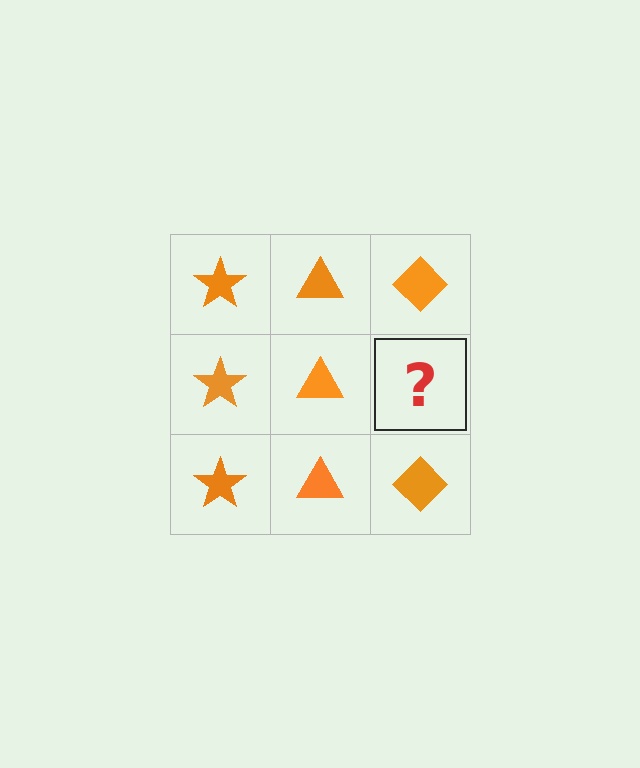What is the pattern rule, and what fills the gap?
The rule is that each column has a consistent shape. The gap should be filled with an orange diamond.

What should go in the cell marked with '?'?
The missing cell should contain an orange diamond.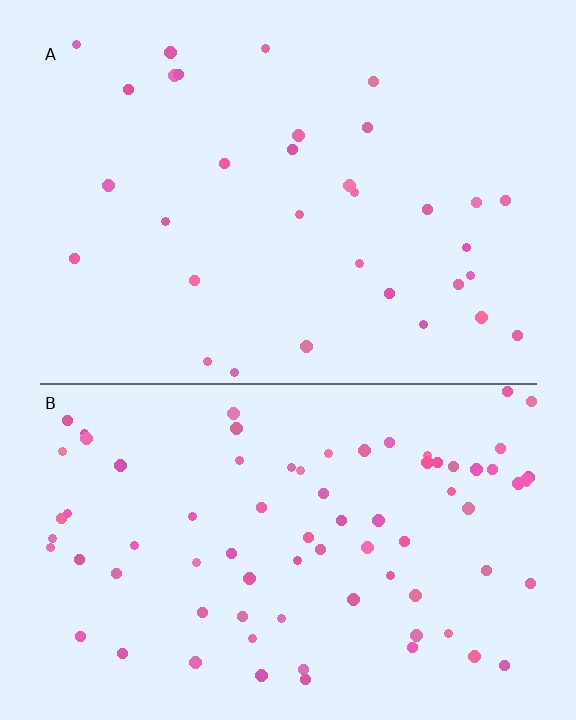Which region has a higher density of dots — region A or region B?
B (the bottom).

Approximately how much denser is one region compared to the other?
Approximately 2.5× — region B over region A.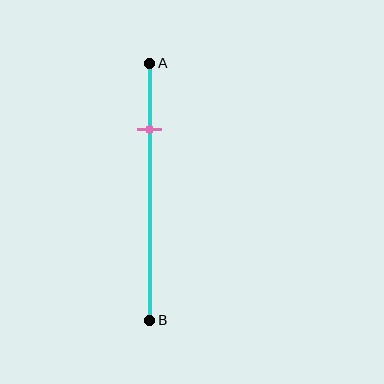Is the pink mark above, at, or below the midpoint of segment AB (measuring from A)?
The pink mark is above the midpoint of segment AB.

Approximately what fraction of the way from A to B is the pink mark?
The pink mark is approximately 25% of the way from A to B.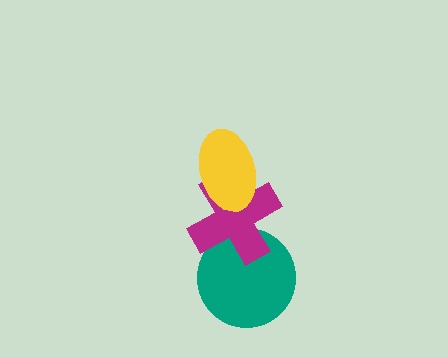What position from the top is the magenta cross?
The magenta cross is 2nd from the top.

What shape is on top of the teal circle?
The magenta cross is on top of the teal circle.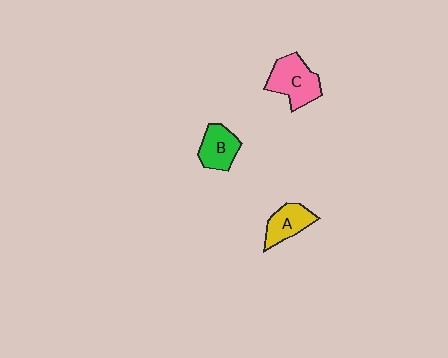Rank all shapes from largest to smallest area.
From largest to smallest: C (pink), B (green), A (yellow).